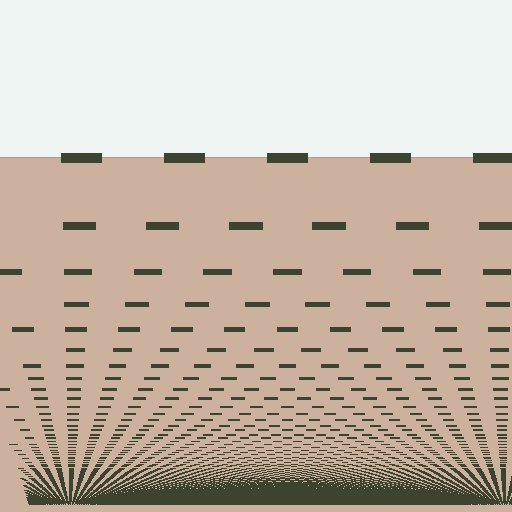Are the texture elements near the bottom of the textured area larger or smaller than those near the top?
Smaller. The gradient is inverted — elements near the bottom are smaller and denser.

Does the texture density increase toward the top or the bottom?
Density increases toward the bottom.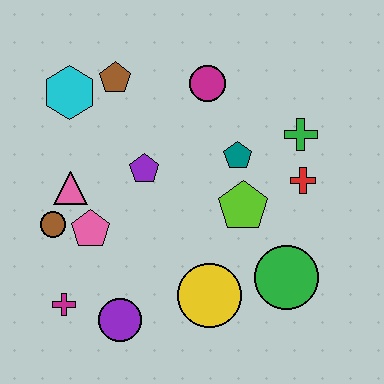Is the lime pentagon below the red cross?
Yes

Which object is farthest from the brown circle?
The green cross is farthest from the brown circle.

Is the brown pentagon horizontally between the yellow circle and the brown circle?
Yes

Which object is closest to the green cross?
The red cross is closest to the green cross.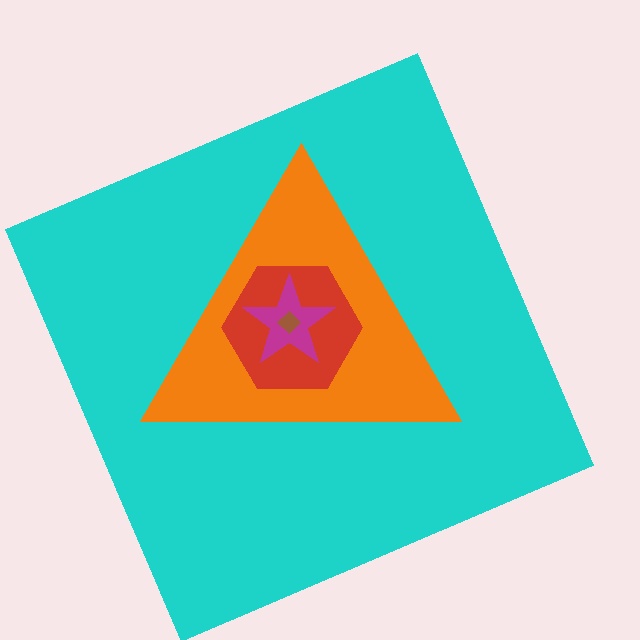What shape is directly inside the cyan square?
The orange triangle.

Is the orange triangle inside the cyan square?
Yes.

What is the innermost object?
The brown diamond.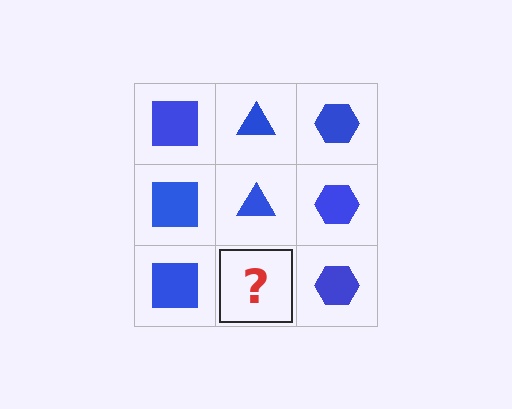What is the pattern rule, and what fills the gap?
The rule is that each column has a consistent shape. The gap should be filled with a blue triangle.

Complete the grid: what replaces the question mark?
The question mark should be replaced with a blue triangle.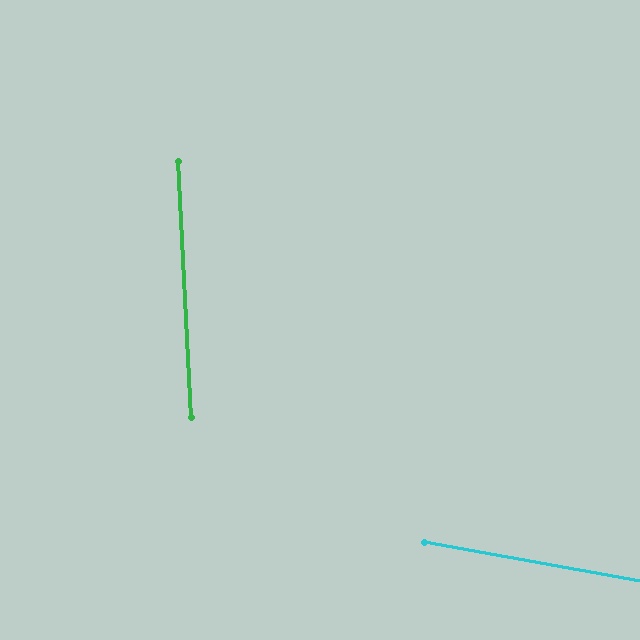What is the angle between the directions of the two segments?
Approximately 77 degrees.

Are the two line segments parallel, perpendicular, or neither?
Neither parallel nor perpendicular — they differ by about 77°.